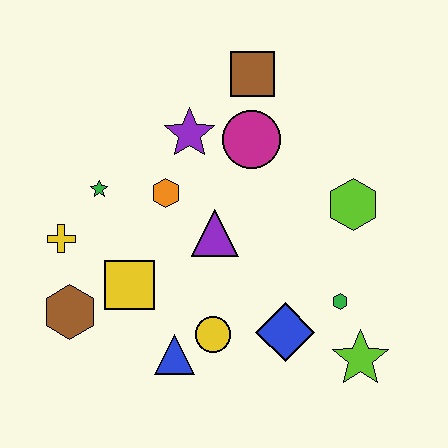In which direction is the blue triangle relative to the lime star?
The blue triangle is to the left of the lime star.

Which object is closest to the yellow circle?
The blue triangle is closest to the yellow circle.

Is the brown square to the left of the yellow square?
No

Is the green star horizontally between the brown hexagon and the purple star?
Yes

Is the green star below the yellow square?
No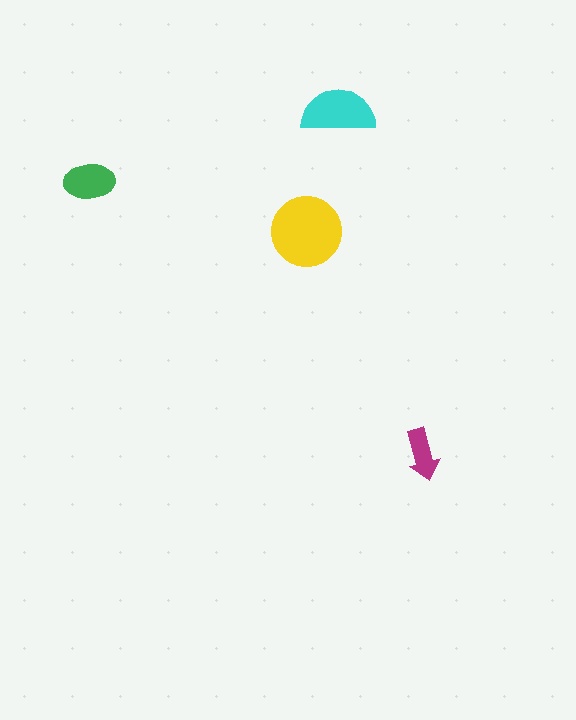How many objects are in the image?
There are 4 objects in the image.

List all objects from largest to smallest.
The yellow circle, the cyan semicircle, the green ellipse, the magenta arrow.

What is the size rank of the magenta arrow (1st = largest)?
4th.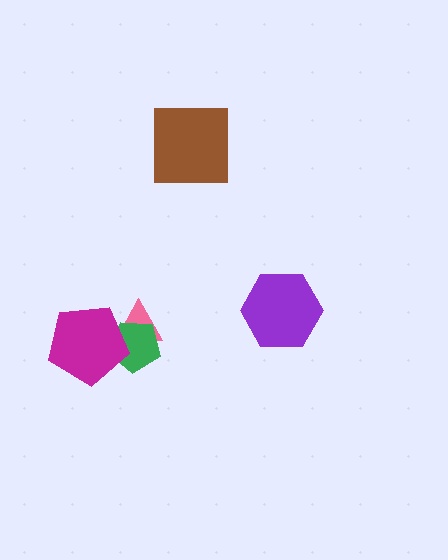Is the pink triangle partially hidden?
Yes, it is partially covered by another shape.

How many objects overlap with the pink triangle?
2 objects overlap with the pink triangle.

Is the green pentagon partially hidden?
Yes, it is partially covered by another shape.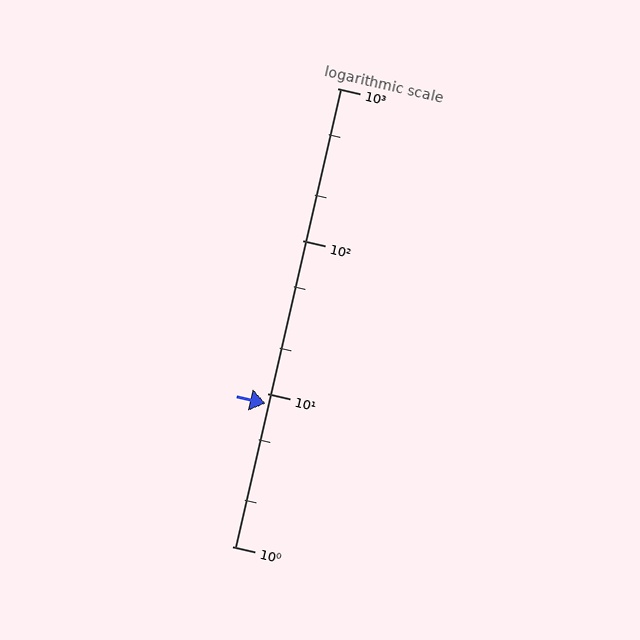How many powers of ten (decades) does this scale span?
The scale spans 3 decades, from 1 to 1000.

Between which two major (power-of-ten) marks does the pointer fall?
The pointer is between 1 and 10.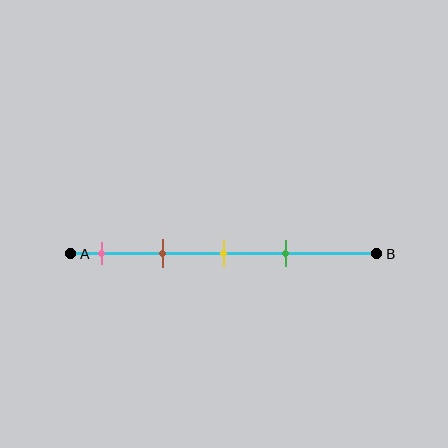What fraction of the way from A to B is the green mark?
The green mark is approximately 70% (0.7) of the way from A to B.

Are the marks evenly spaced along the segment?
Yes, the marks are approximately evenly spaced.